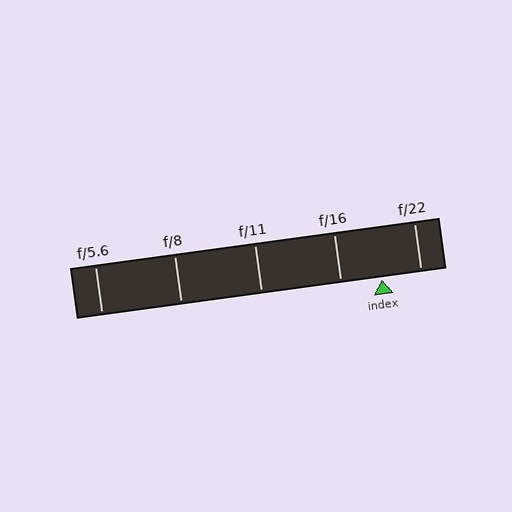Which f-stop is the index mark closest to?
The index mark is closest to f/22.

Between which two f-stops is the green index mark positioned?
The index mark is between f/16 and f/22.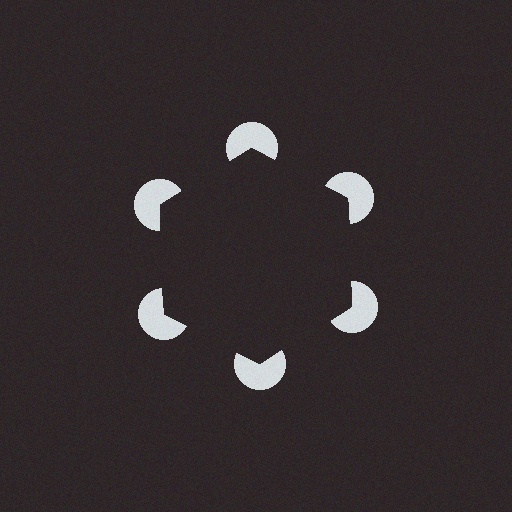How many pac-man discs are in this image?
There are 6 — one at each vertex of the illusory hexagon.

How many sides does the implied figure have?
6 sides.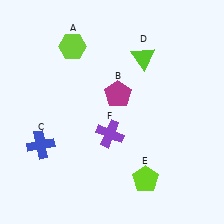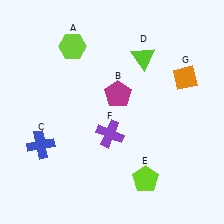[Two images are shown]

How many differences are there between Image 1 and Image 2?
There is 1 difference between the two images.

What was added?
An orange diamond (G) was added in Image 2.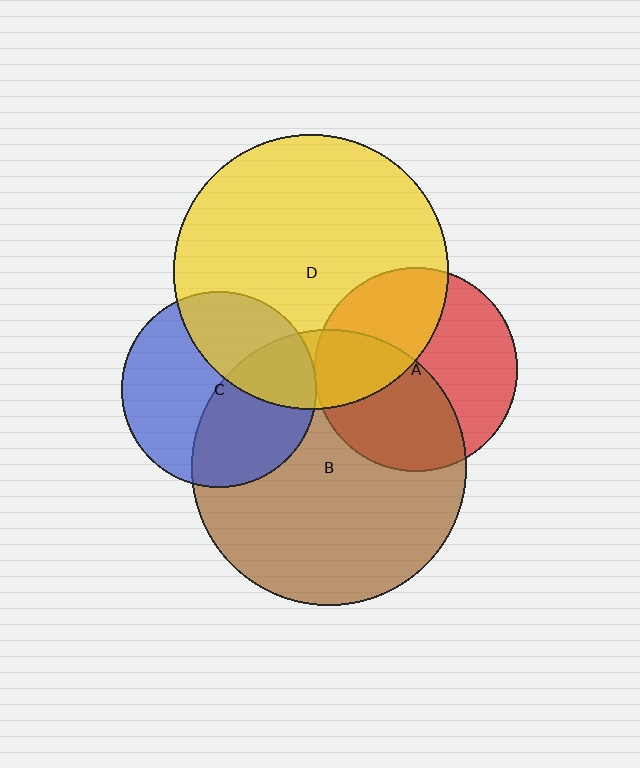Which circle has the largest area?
Circle B (brown).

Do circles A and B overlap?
Yes.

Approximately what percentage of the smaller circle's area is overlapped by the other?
Approximately 45%.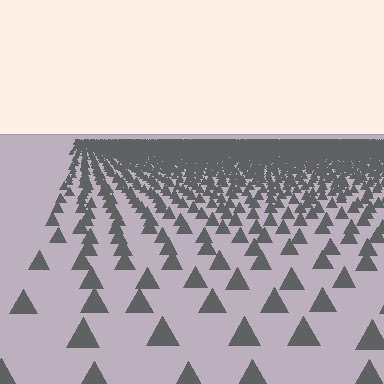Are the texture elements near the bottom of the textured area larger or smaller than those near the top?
Larger. Near the bottom, elements are closer to the viewer and appear at a bigger on-screen size.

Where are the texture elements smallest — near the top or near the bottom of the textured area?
Near the top.